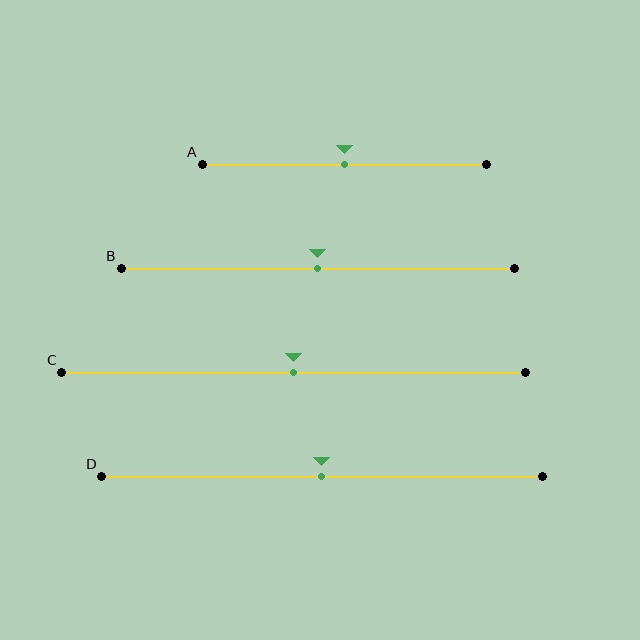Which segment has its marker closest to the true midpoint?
Segment A has its marker closest to the true midpoint.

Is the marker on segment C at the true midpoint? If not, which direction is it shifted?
Yes, the marker on segment C is at the true midpoint.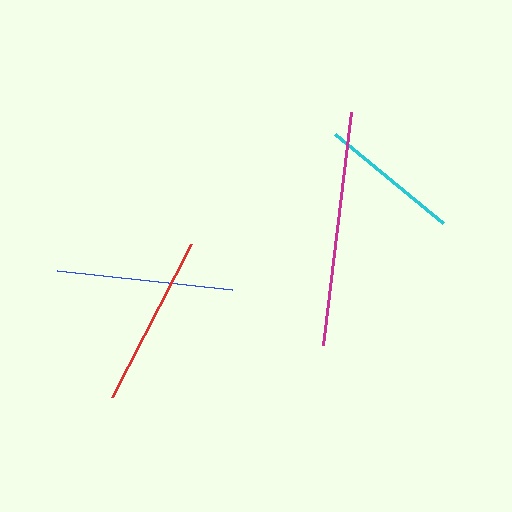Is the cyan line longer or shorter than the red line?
The red line is longer than the cyan line.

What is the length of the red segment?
The red segment is approximately 172 pixels long.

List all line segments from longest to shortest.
From longest to shortest: magenta, blue, red, cyan.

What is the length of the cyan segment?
The cyan segment is approximately 140 pixels long.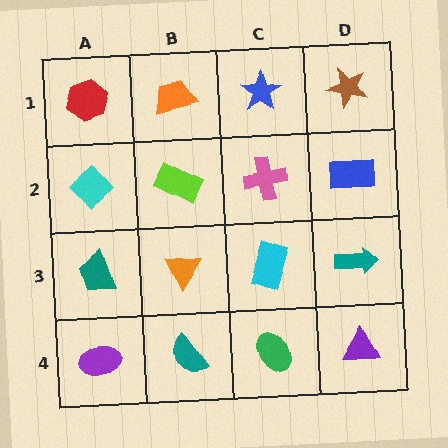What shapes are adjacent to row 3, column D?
A blue rectangle (row 2, column D), a purple triangle (row 4, column D), a cyan rectangle (row 3, column C).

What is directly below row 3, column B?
A teal semicircle.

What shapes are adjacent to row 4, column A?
A teal trapezoid (row 3, column A), a teal semicircle (row 4, column B).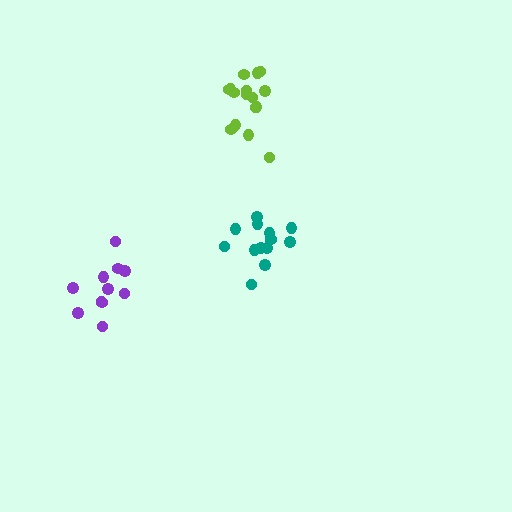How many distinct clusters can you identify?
There are 3 distinct clusters.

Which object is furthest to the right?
The teal cluster is rightmost.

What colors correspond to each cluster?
The clusters are colored: teal, lime, purple.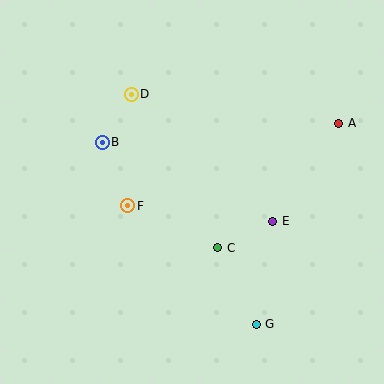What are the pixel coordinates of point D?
Point D is at (131, 94).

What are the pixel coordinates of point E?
Point E is at (273, 221).